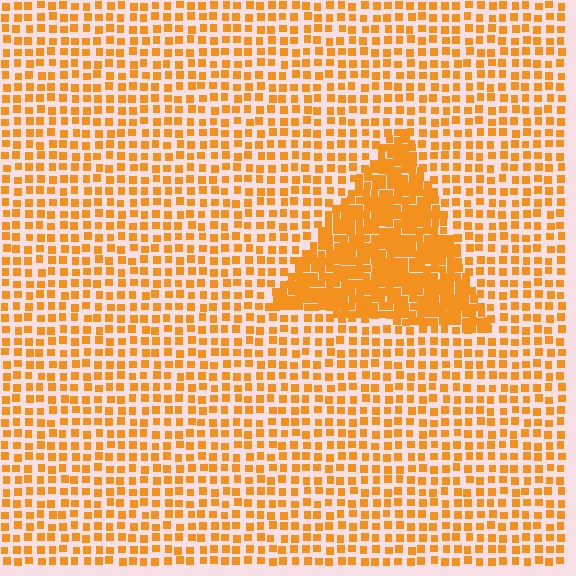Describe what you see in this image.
The image contains small orange elements arranged at two different densities. A triangle-shaped region is visible where the elements are more densely packed than the surrounding area.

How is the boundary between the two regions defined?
The boundary is defined by a change in element density (approximately 2.3x ratio). All elements are the same color, size, and shape.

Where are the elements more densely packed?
The elements are more densely packed inside the triangle boundary.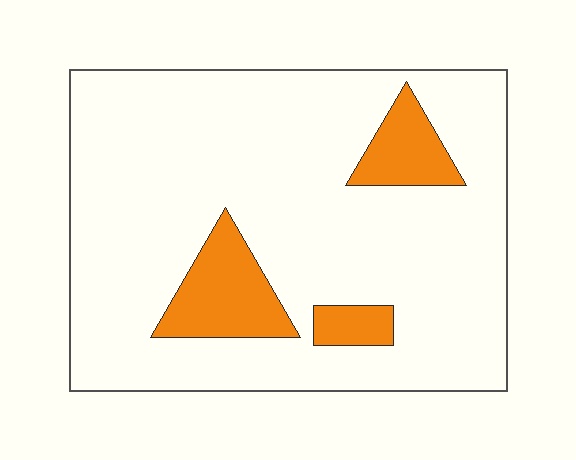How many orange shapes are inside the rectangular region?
3.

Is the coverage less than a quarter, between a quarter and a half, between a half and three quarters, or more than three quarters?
Less than a quarter.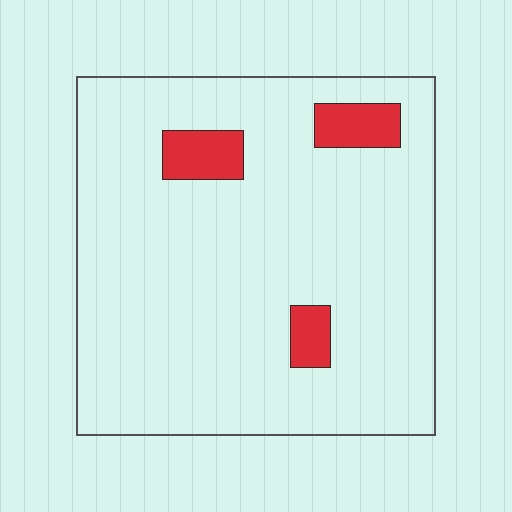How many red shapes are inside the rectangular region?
3.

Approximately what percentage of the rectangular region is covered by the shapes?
Approximately 10%.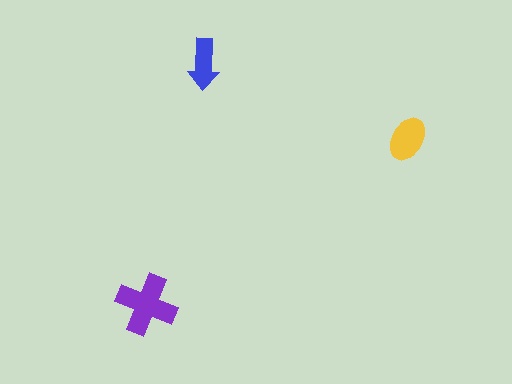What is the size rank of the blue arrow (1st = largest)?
3rd.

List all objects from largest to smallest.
The purple cross, the yellow ellipse, the blue arrow.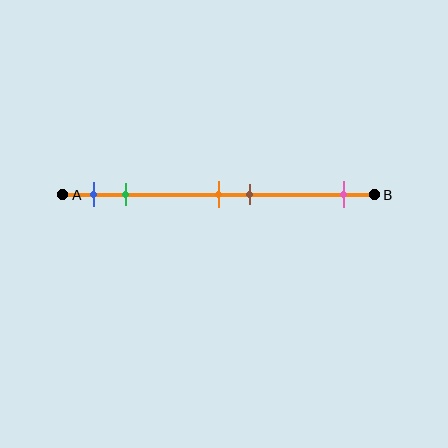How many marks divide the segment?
There are 5 marks dividing the segment.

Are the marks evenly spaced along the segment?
No, the marks are not evenly spaced.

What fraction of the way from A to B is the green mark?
The green mark is approximately 20% (0.2) of the way from A to B.